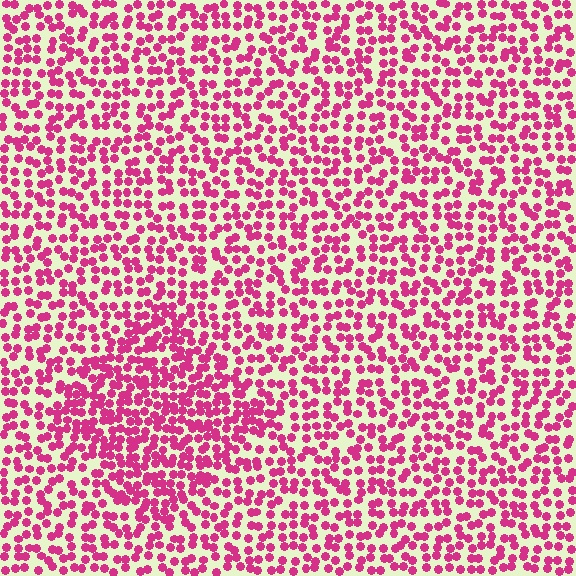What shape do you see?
I see a diamond.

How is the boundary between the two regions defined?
The boundary is defined by a change in element density (approximately 1.6x ratio). All elements are the same color, size, and shape.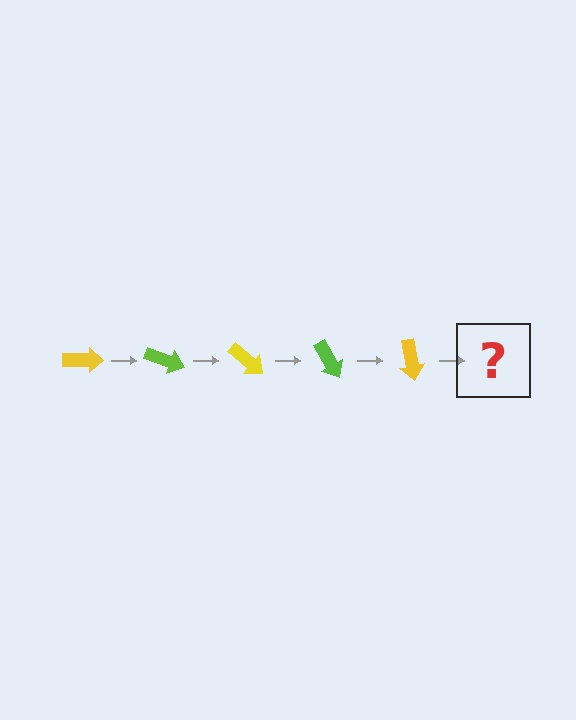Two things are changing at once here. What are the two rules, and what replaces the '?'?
The two rules are that it rotates 20 degrees each step and the color cycles through yellow and lime. The '?' should be a lime arrow, rotated 100 degrees from the start.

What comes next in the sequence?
The next element should be a lime arrow, rotated 100 degrees from the start.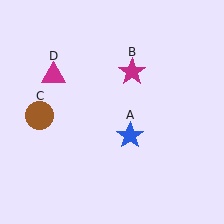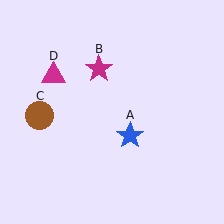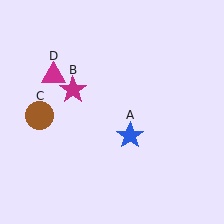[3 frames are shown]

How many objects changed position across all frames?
1 object changed position: magenta star (object B).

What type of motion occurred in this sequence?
The magenta star (object B) rotated counterclockwise around the center of the scene.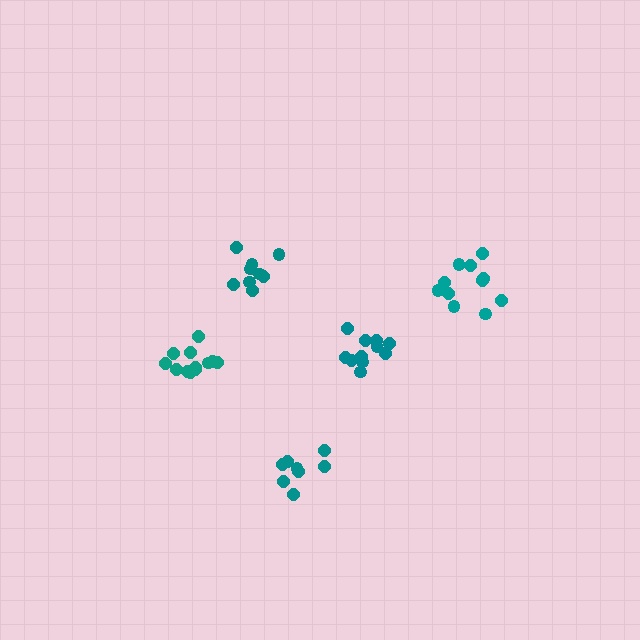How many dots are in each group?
Group 1: 11 dots, Group 2: 12 dots, Group 3: 8 dots, Group 4: 9 dots, Group 5: 11 dots (51 total).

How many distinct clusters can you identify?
There are 5 distinct clusters.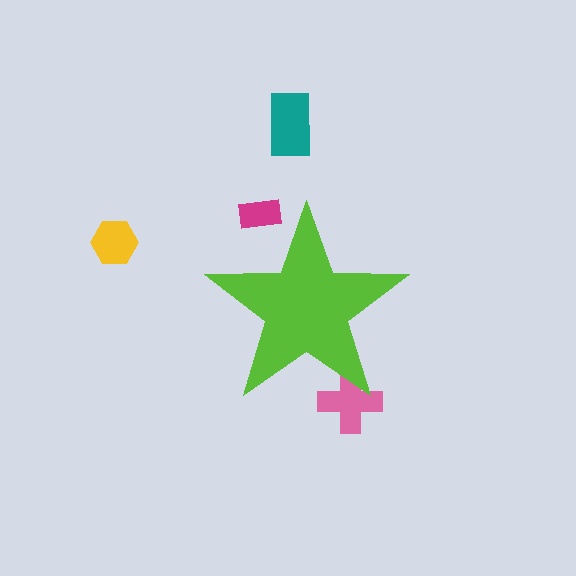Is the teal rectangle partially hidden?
No, the teal rectangle is fully visible.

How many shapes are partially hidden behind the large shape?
2 shapes are partially hidden.